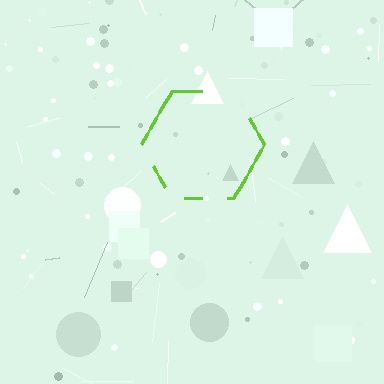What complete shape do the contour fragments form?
The contour fragments form a hexagon.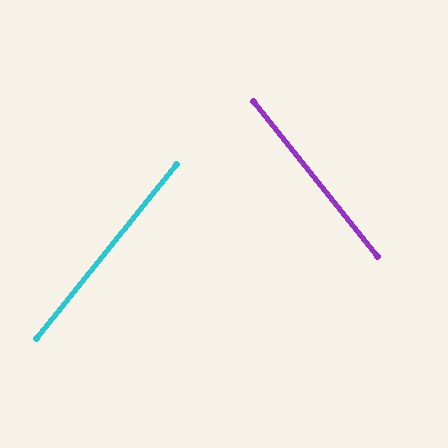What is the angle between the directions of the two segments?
Approximately 77 degrees.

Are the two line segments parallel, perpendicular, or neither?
Neither parallel nor perpendicular — they differ by about 77°.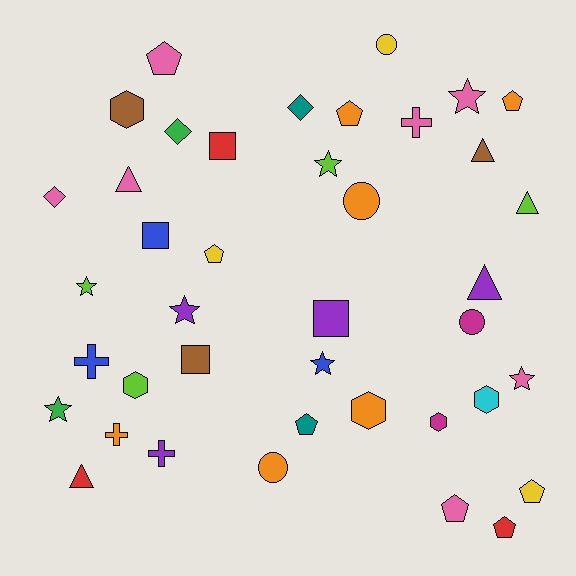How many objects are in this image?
There are 40 objects.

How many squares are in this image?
There are 4 squares.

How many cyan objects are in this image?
There is 1 cyan object.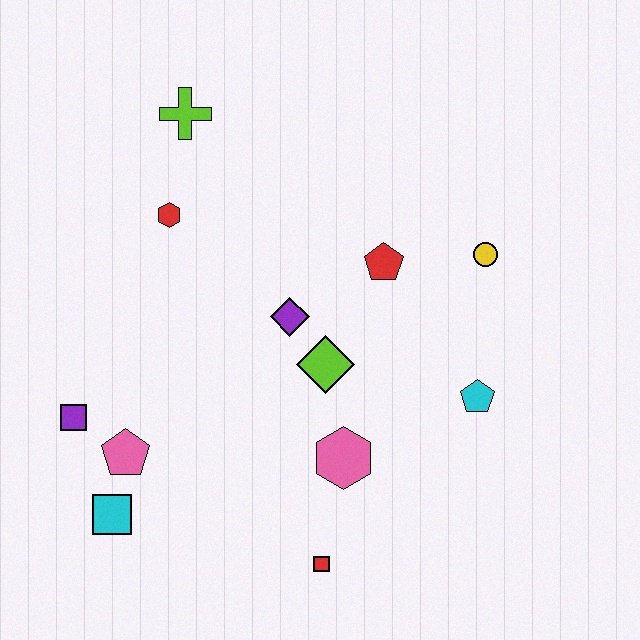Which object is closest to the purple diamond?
The lime diamond is closest to the purple diamond.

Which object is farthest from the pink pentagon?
The yellow circle is farthest from the pink pentagon.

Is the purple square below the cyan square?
No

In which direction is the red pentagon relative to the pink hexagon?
The red pentagon is above the pink hexagon.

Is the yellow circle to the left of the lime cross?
No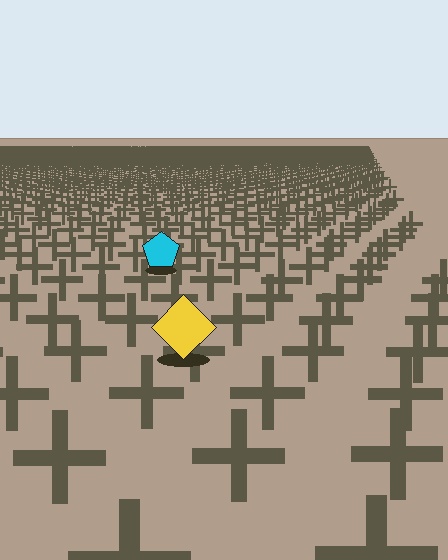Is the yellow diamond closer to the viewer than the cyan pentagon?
Yes. The yellow diamond is closer — you can tell from the texture gradient: the ground texture is coarser near it.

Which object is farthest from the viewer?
The cyan pentagon is farthest from the viewer. It appears smaller and the ground texture around it is denser.